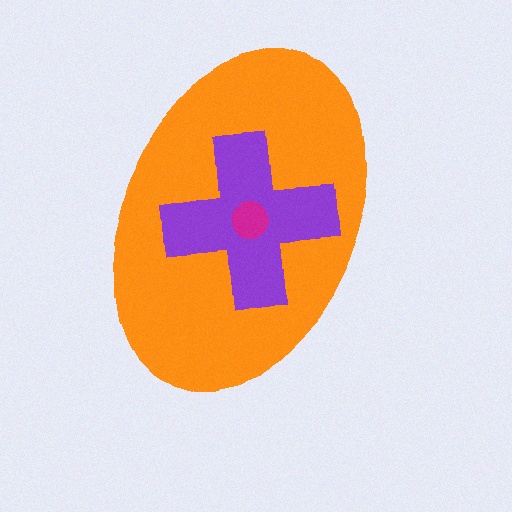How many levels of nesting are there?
3.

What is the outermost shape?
The orange ellipse.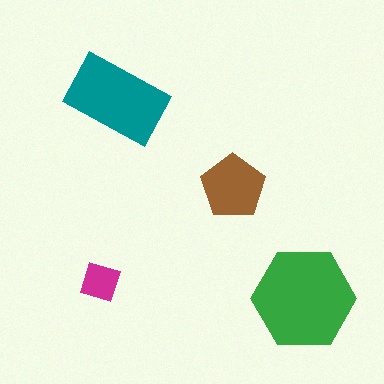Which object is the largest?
The green hexagon.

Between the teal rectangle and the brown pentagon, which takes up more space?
The teal rectangle.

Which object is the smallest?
The magenta diamond.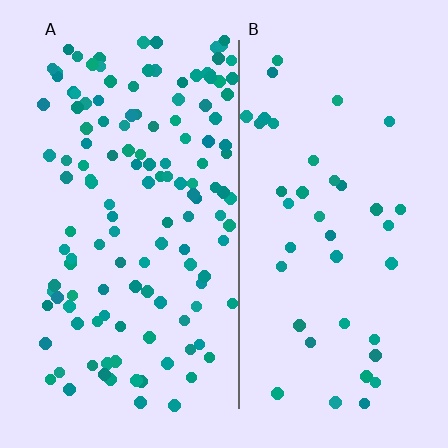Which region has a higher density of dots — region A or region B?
A (the left).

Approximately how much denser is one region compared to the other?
Approximately 3.3× — region A over region B.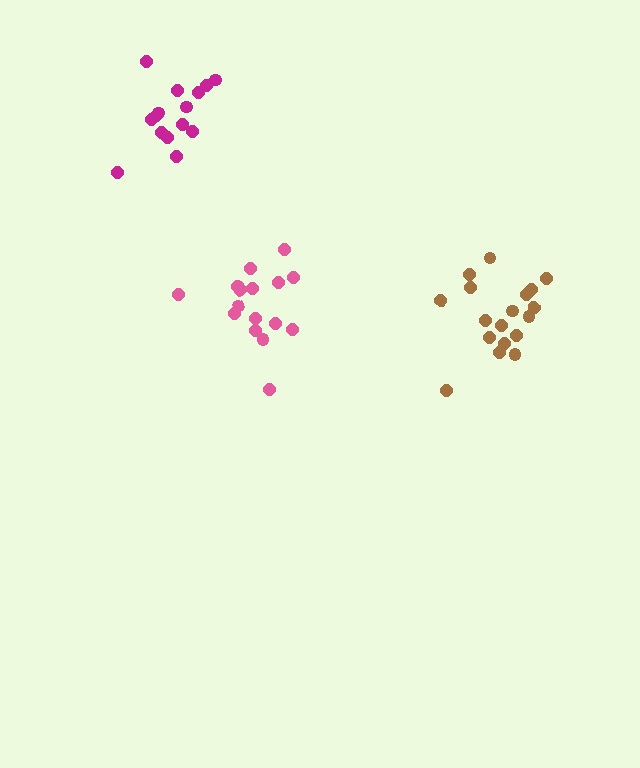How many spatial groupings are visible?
There are 3 spatial groupings.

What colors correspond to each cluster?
The clusters are colored: pink, brown, magenta.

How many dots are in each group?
Group 1: 16 dots, Group 2: 18 dots, Group 3: 15 dots (49 total).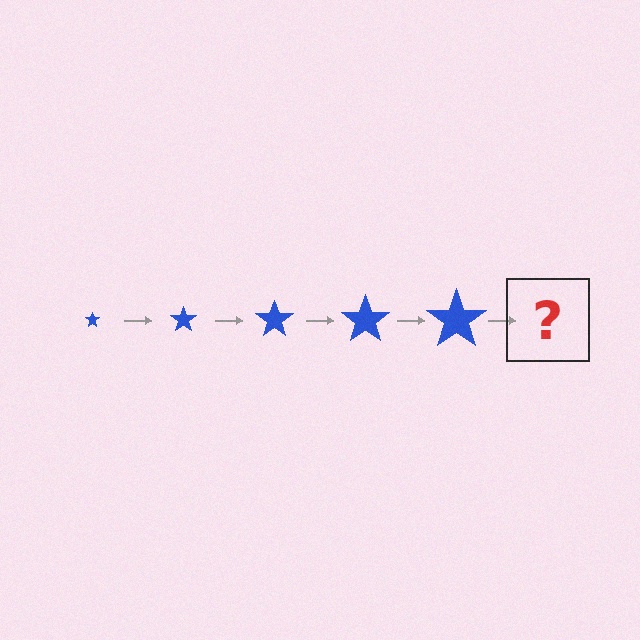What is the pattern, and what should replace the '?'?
The pattern is that the star gets progressively larger each step. The '?' should be a blue star, larger than the previous one.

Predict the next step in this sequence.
The next step is a blue star, larger than the previous one.